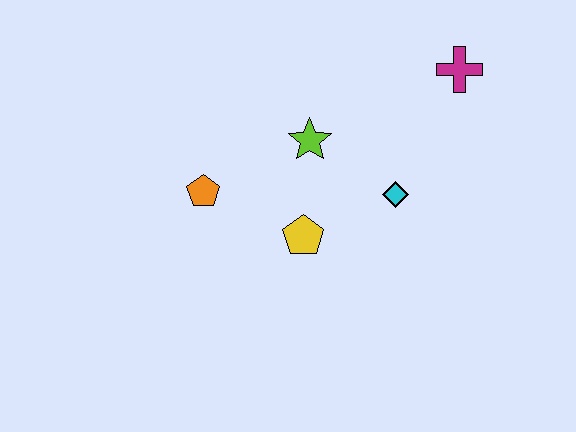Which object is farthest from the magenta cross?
The orange pentagon is farthest from the magenta cross.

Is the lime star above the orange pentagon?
Yes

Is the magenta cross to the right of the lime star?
Yes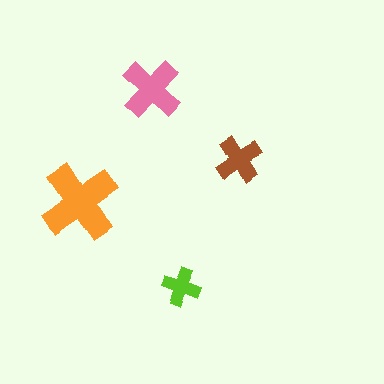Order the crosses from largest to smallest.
the orange one, the pink one, the brown one, the lime one.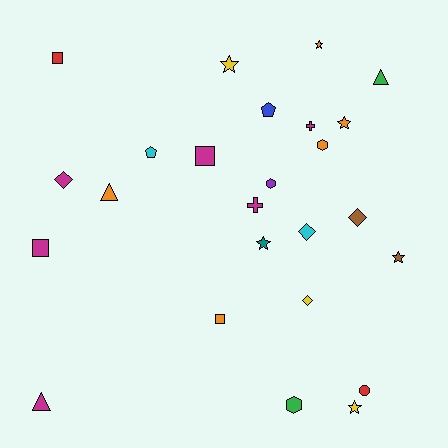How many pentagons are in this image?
There are 2 pentagons.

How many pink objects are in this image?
There are no pink objects.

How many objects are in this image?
There are 25 objects.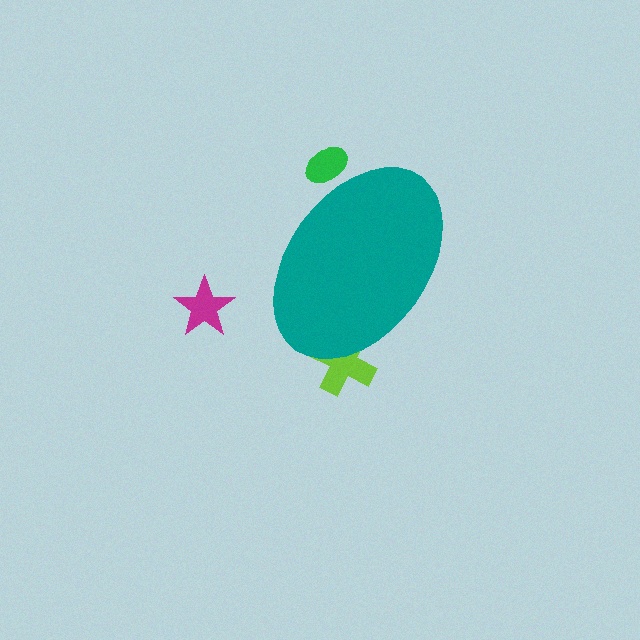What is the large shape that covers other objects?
A teal ellipse.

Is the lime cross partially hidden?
Yes, the lime cross is partially hidden behind the teal ellipse.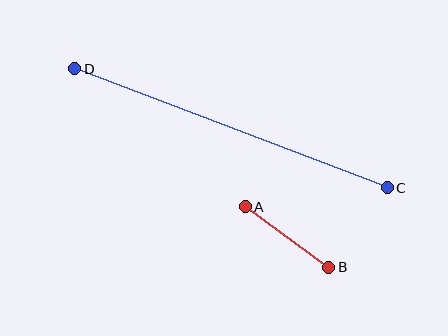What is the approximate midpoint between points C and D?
The midpoint is at approximately (231, 128) pixels.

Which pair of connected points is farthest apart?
Points C and D are farthest apart.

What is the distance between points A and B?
The distance is approximately 103 pixels.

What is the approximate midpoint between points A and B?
The midpoint is at approximately (287, 237) pixels.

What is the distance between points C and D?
The distance is approximately 334 pixels.